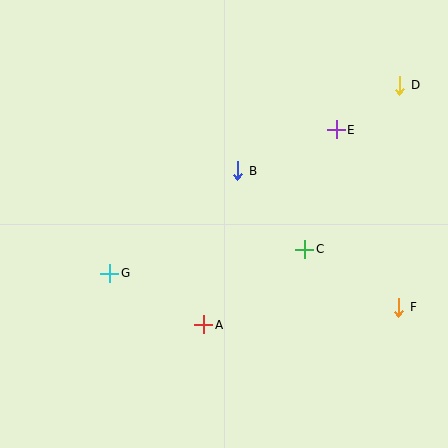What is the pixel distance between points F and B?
The distance between F and B is 211 pixels.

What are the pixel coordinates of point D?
Point D is at (400, 85).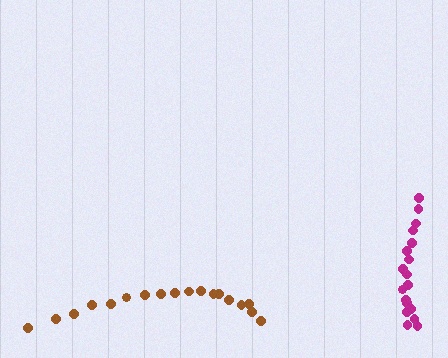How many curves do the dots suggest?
There are 2 distinct paths.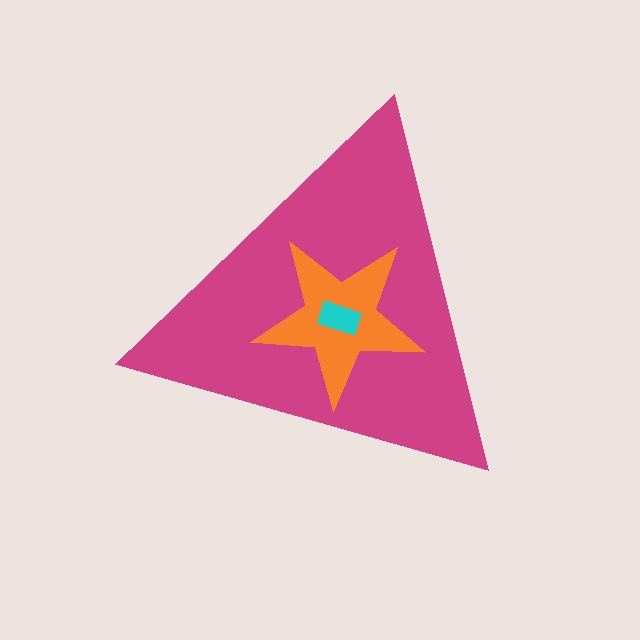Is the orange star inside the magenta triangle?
Yes.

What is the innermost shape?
The cyan rectangle.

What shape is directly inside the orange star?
The cyan rectangle.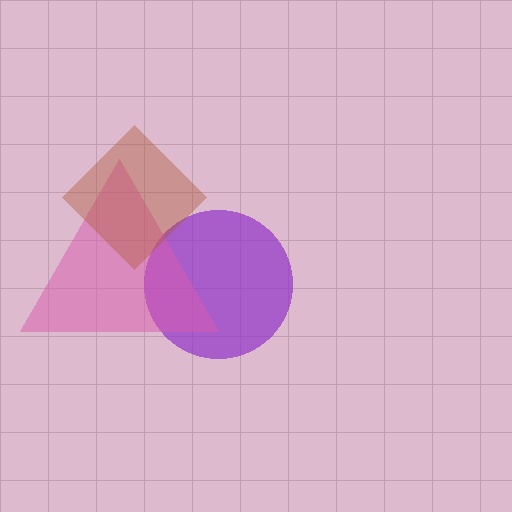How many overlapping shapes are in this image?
There are 3 overlapping shapes in the image.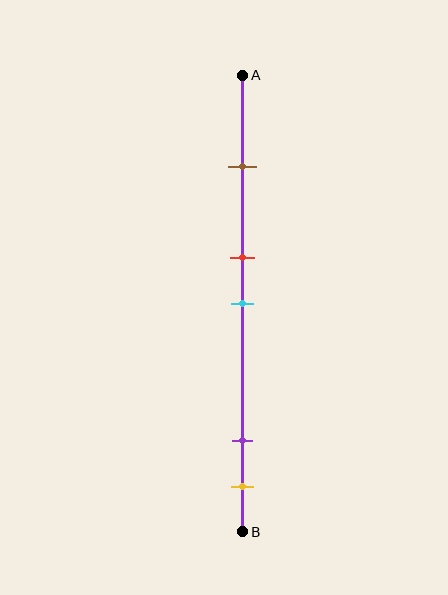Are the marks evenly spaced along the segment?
No, the marks are not evenly spaced.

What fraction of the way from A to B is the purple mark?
The purple mark is approximately 80% (0.8) of the way from A to B.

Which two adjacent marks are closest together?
The red and cyan marks are the closest adjacent pair.